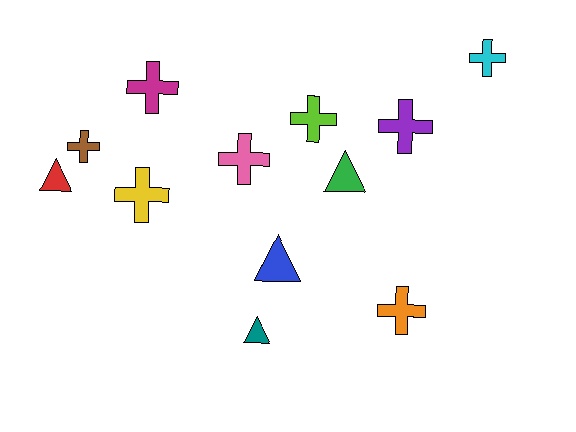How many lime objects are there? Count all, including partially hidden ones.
There is 1 lime object.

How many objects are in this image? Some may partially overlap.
There are 12 objects.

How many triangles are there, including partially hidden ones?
There are 4 triangles.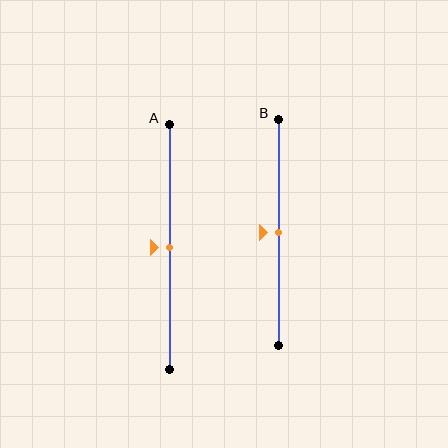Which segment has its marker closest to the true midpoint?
Segment A has its marker closest to the true midpoint.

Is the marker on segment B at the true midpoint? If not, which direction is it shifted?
Yes, the marker on segment B is at the true midpoint.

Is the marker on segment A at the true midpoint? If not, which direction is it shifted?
Yes, the marker on segment A is at the true midpoint.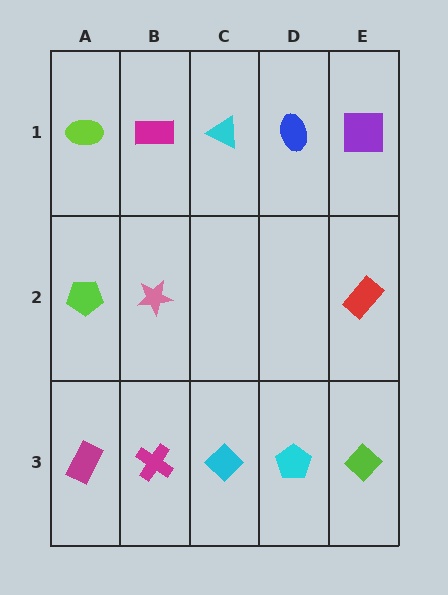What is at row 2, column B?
A pink star.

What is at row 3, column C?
A cyan diamond.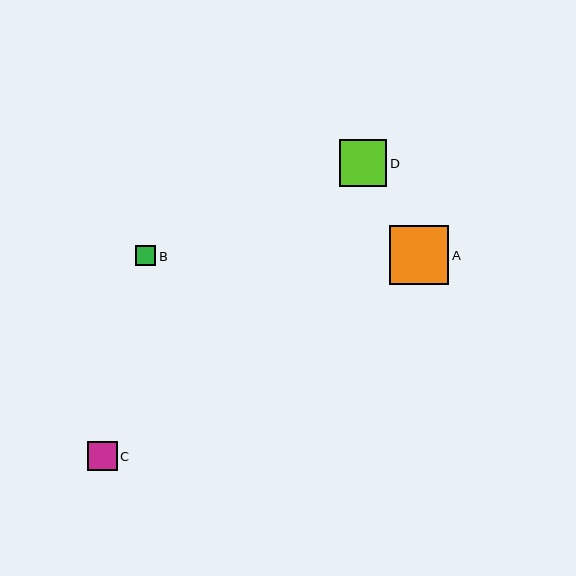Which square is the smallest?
Square B is the smallest with a size of approximately 20 pixels.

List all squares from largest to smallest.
From largest to smallest: A, D, C, B.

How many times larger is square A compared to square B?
Square A is approximately 2.9 times the size of square B.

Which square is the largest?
Square A is the largest with a size of approximately 59 pixels.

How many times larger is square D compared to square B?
Square D is approximately 2.3 times the size of square B.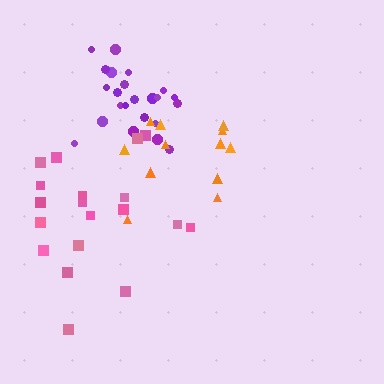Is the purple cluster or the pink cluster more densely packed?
Purple.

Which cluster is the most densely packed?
Purple.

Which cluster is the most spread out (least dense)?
Orange.